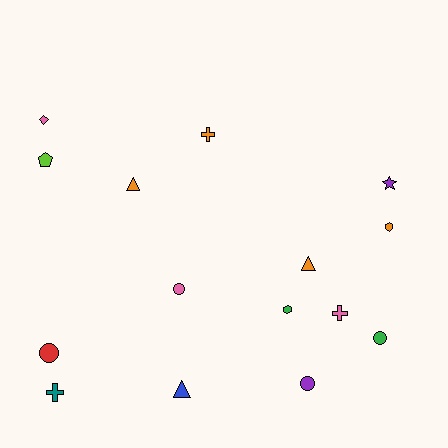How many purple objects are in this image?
There are 2 purple objects.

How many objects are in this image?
There are 15 objects.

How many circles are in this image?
There are 4 circles.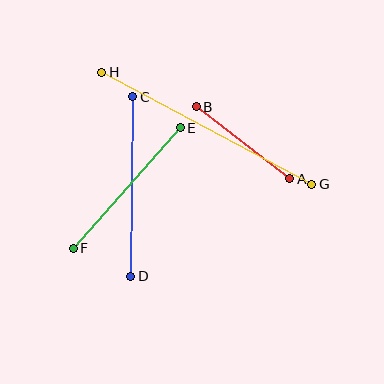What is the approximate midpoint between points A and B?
The midpoint is at approximately (243, 143) pixels.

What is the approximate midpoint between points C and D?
The midpoint is at approximately (132, 186) pixels.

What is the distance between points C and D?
The distance is approximately 179 pixels.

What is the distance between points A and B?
The distance is approximately 118 pixels.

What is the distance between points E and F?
The distance is approximately 161 pixels.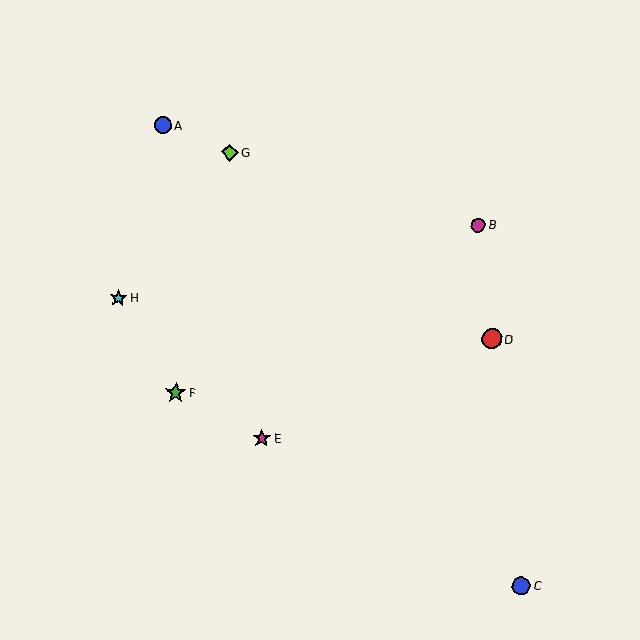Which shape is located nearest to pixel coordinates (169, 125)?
The blue circle (labeled A) at (163, 125) is nearest to that location.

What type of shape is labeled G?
Shape G is a lime diamond.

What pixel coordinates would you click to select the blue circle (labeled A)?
Click at (163, 125) to select the blue circle A.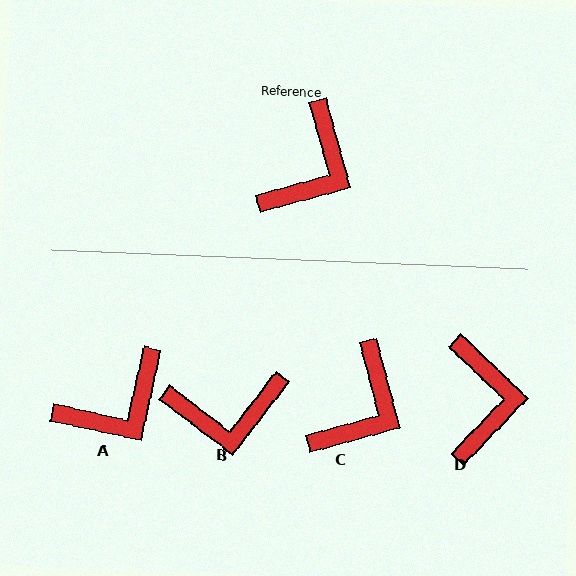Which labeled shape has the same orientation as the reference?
C.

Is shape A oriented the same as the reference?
No, it is off by about 27 degrees.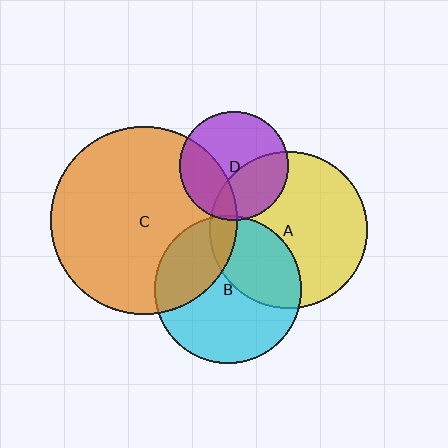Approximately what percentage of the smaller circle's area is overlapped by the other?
Approximately 35%.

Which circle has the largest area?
Circle C (orange).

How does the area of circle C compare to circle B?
Approximately 1.6 times.